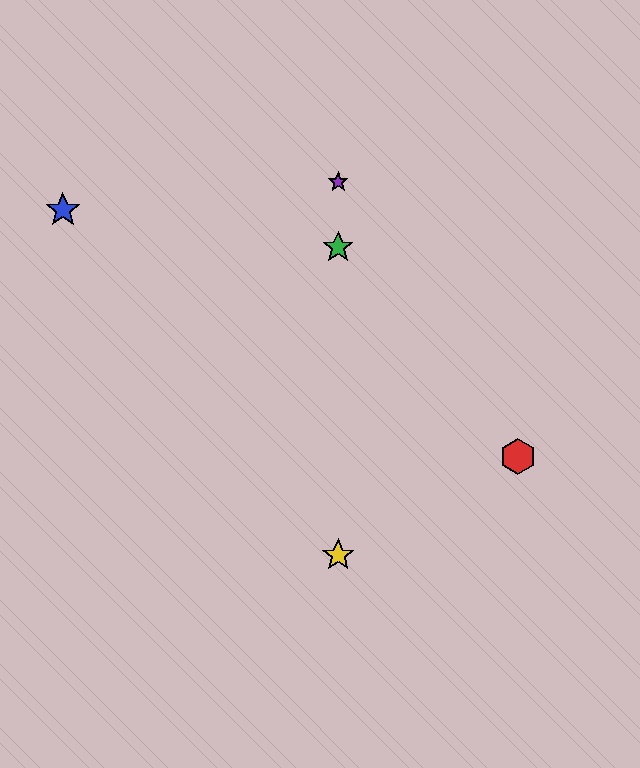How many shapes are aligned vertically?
3 shapes (the green star, the yellow star, the purple star) are aligned vertically.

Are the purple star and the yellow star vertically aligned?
Yes, both are at x≈338.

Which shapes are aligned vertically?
The green star, the yellow star, the purple star are aligned vertically.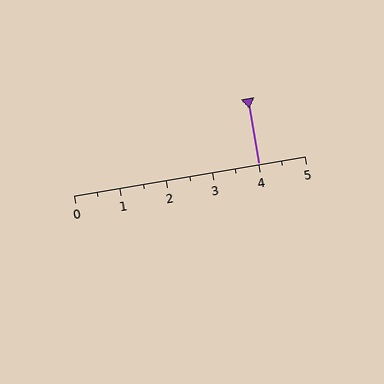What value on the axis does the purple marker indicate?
The marker indicates approximately 4.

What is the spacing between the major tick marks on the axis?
The major ticks are spaced 1 apart.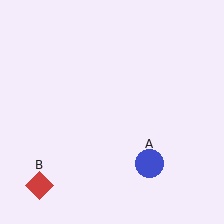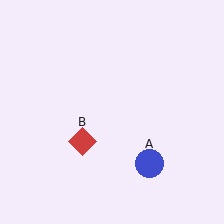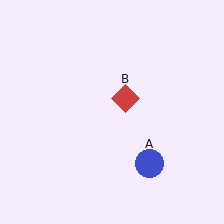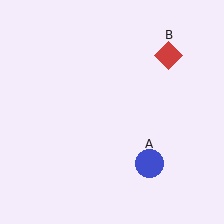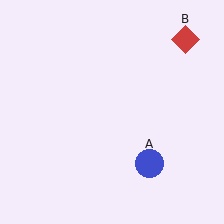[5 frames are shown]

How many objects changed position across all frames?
1 object changed position: red diamond (object B).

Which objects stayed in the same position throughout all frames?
Blue circle (object A) remained stationary.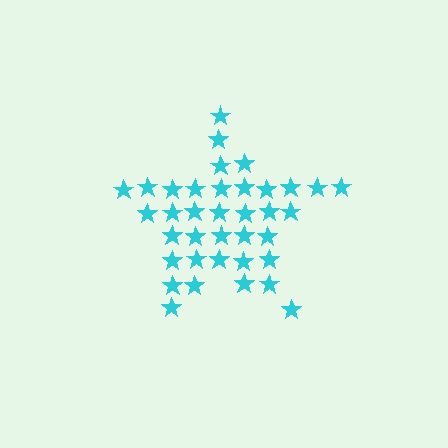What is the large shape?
The large shape is a star.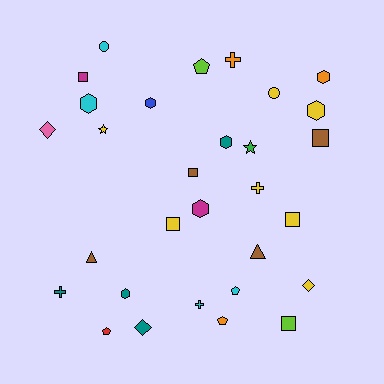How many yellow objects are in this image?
There are 7 yellow objects.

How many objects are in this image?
There are 30 objects.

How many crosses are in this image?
There are 4 crosses.